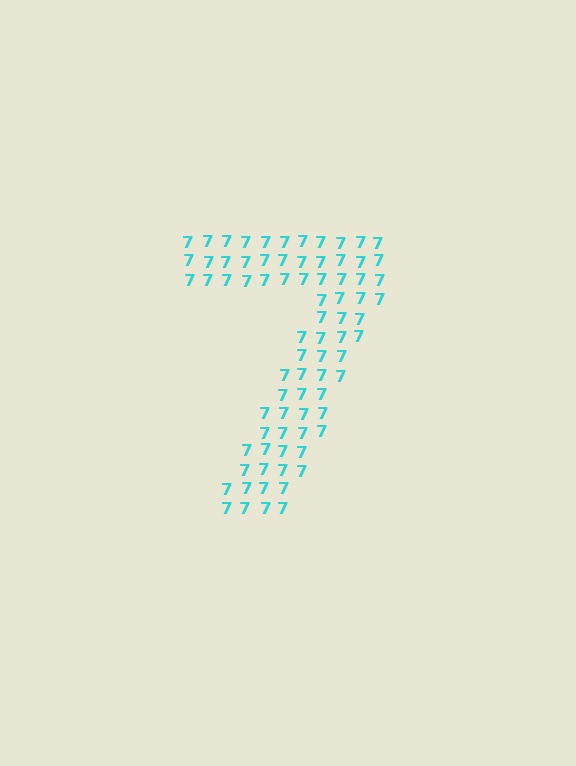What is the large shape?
The large shape is the digit 7.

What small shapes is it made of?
It is made of small digit 7's.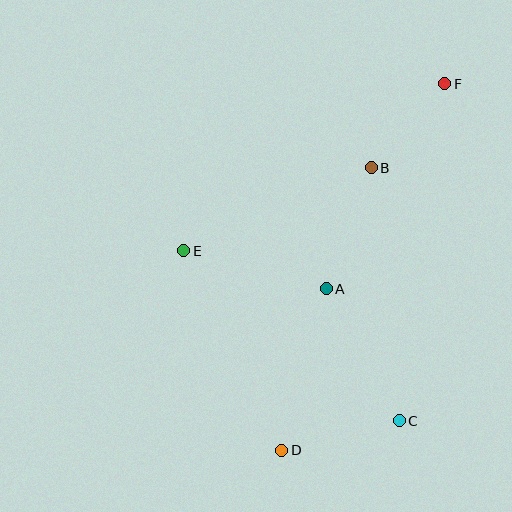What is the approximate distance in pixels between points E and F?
The distance between E and F is approximately 310 pixels.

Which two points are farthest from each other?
Points D and F are farthest from each other.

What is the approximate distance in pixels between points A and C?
The distance between A and C is approximately 151 pixels.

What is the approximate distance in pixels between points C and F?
The distance between C and F is approximately 340 pixels.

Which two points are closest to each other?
Points B and F are closest to each other.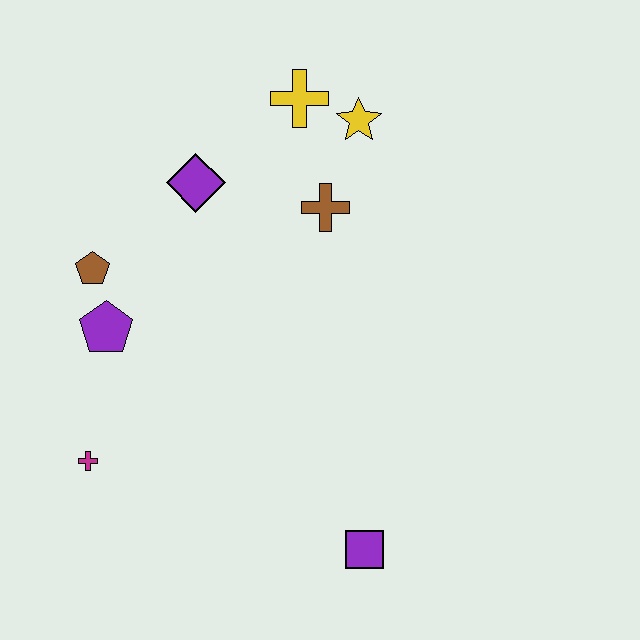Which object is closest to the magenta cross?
The purple pentagon is closest to the magenta cross.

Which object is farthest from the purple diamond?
The purple square is farthest from the purple diamond.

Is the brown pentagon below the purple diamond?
Yes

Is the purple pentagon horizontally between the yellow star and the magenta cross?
Yes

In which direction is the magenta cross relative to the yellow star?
The magenta cross is below the yellow star.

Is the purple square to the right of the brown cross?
Yes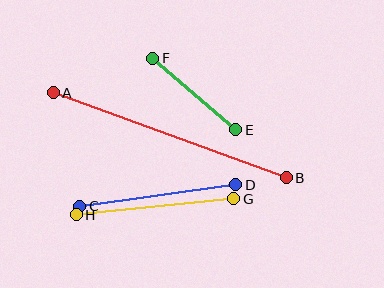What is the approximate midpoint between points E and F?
The midpoint is at approximately (194, 94) pixels.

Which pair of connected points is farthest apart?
Points A and B are farthest apart.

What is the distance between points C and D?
The distance is approximately 157 pixels.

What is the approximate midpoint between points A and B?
The midpoint is at approximately (170, 135) pixels.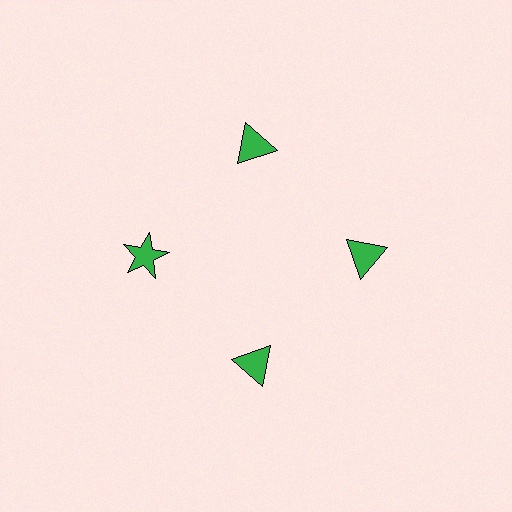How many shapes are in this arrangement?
There are 4 shapes arranged in a ring pattern.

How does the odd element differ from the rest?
It has a different shape: star instead of triangle.